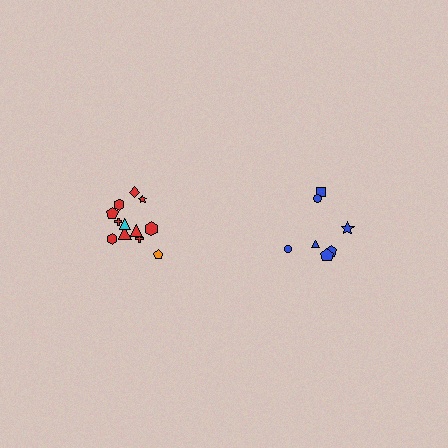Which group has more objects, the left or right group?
The left group.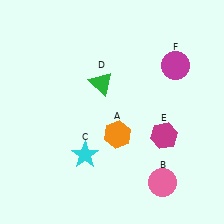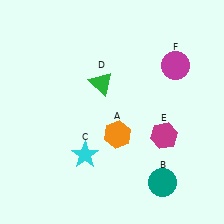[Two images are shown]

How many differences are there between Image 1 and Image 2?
There is 1 difference between the two images.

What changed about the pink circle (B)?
In Image 1, B is pink. In Image 2, it changed to teal.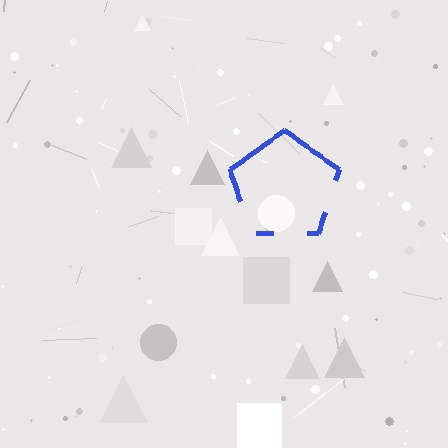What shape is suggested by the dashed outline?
The dashed outline suggests a pentagon.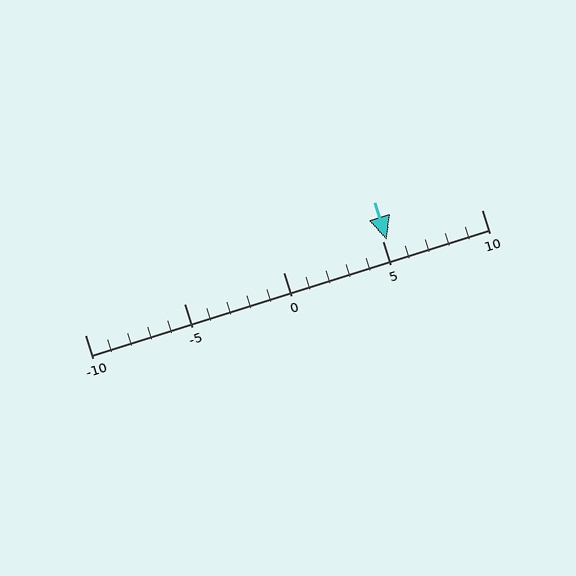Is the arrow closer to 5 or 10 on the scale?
The arrow is closer to 5.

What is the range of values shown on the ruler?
The ruler shows values from -10 to 10.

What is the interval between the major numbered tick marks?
The major tick marks are spaced 5 units apart.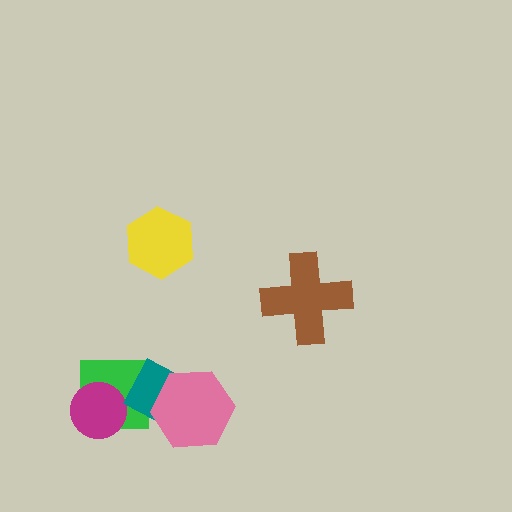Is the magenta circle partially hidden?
No, no other shape covers it.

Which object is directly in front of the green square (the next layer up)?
The magenta circle is directly in front of the green square.